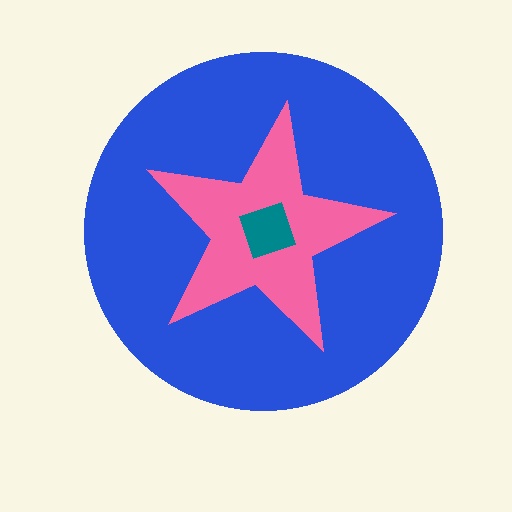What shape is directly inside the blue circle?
The pink star.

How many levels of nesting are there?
3.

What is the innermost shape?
The teal square.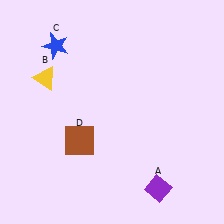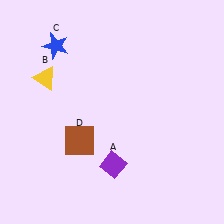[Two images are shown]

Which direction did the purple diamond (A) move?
The purple diamond (A) moved left.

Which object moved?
The purple diamond (A) moved left.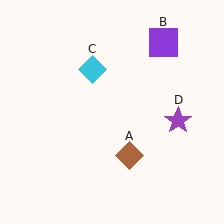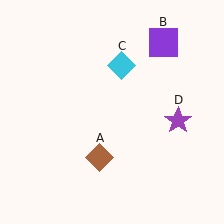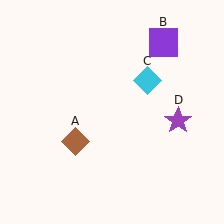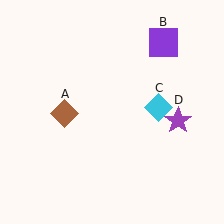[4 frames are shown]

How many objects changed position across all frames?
2 objects changed position: brown diamond (object A), cyan diamond (object C).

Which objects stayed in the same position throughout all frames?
Purple square (object B) and purple star (object D) remained stationary.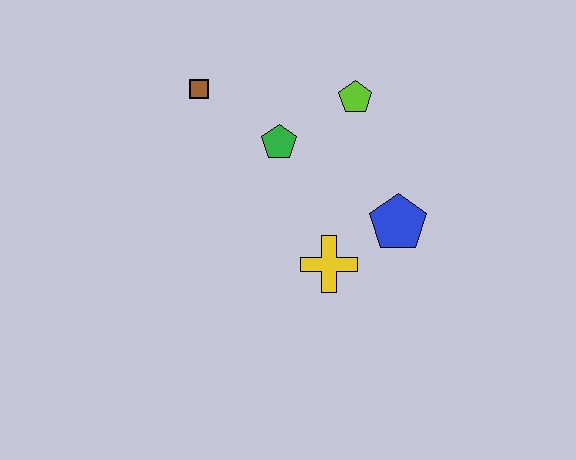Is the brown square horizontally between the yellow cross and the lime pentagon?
No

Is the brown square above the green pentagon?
Yes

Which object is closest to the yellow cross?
The blue pentagon is closest to the yellow cross.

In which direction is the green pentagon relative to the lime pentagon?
The green pentagon is to the left of the lime pentagon.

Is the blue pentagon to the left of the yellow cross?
No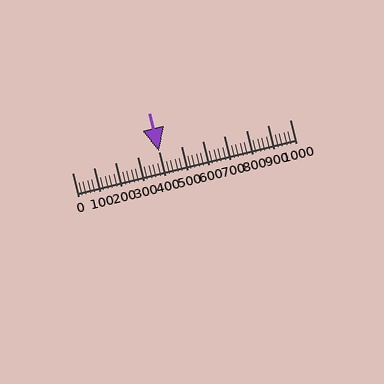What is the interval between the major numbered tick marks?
The major tick marks are spaced 100 units apart.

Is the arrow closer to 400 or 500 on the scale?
The arrow is closer to 400.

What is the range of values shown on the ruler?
The ruler shows values from 0 to 1000.